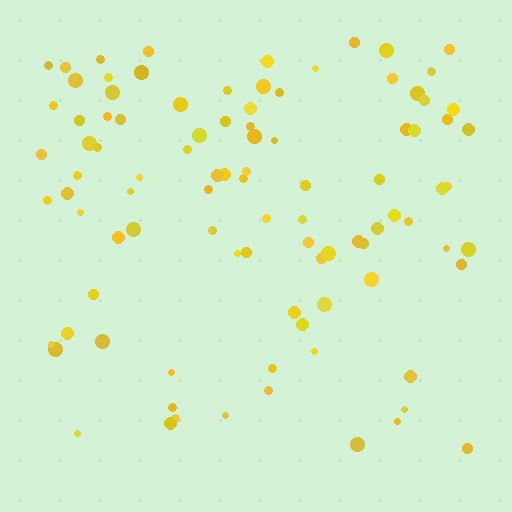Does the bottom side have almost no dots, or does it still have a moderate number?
Still a moderate number, just noticeably fewer than the top.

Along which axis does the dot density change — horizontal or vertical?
Vertical.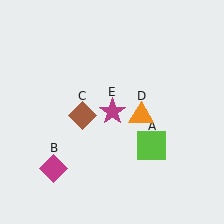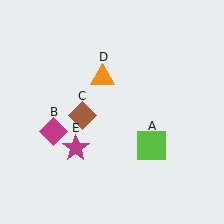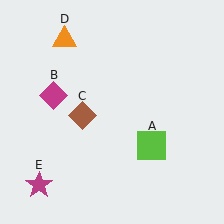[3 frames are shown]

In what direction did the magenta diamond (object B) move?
The magenta diamond (object B) moved up.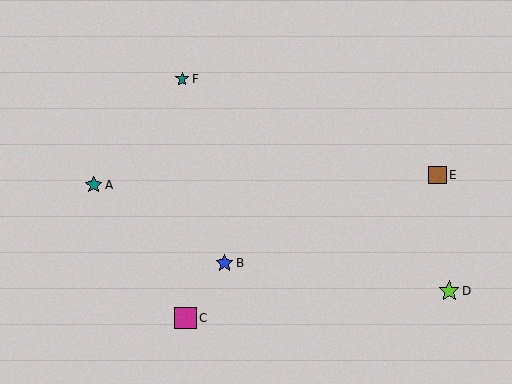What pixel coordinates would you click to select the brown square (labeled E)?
Click at (437, 175) to select the brown square E.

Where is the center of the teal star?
The center of the teal star is at (94, 185).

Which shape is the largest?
The magenta square (labeled C) is the largest.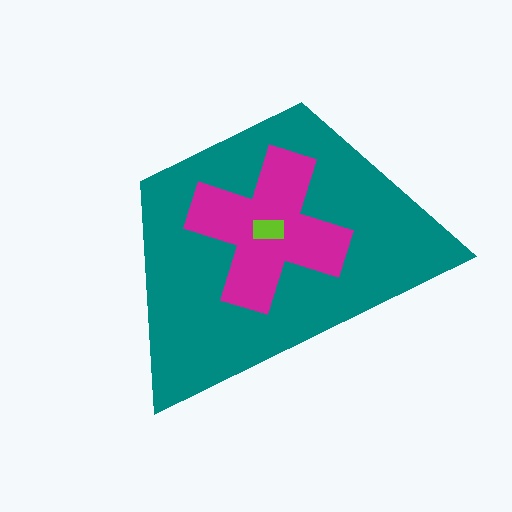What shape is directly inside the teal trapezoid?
The magenta cross.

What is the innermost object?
The lime rectangle.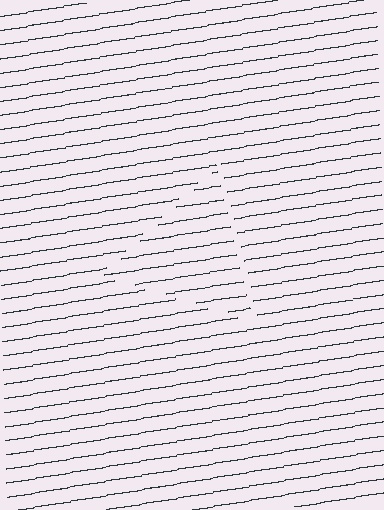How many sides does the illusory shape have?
3 sides — the line-ends trace a triangle.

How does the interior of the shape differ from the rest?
The interior of the shape contains the same grating, shifted by half a period — the contour is defined by the phase discontinuity where line-ends from the inner and outer gratings abut.